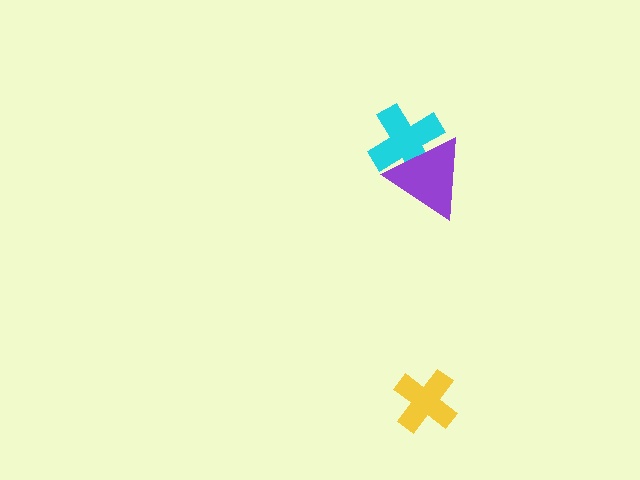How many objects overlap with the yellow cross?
0 objects overlap with the yellow cross.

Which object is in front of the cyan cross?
The purple triangle is in front of the cyan cross.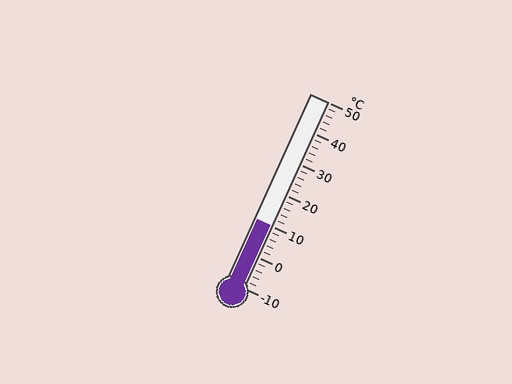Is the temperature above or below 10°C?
The temperature is at 10°C.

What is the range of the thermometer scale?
The thermometer scale ranges from -10°C to 50°C.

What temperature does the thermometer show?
The thermometer shows approximately 10°C.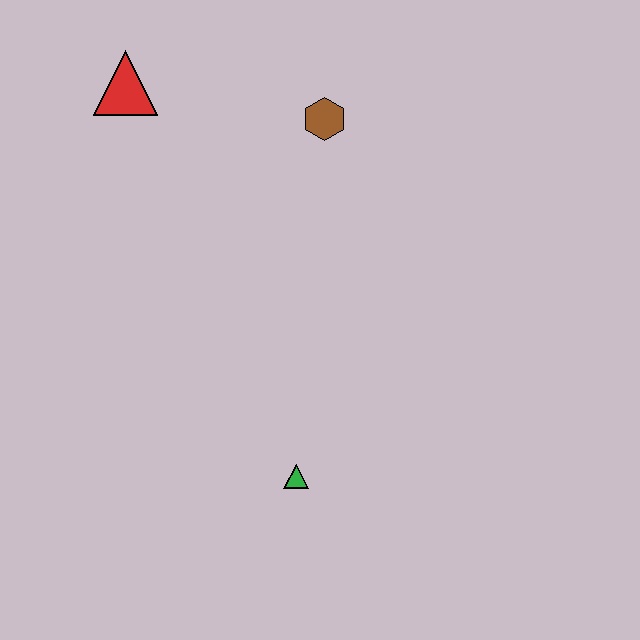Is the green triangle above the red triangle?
No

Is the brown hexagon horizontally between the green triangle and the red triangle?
No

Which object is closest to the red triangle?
The brown hexagon is closest to the red triangle.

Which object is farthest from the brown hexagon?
The green triangle is farthest from the brown hexagon.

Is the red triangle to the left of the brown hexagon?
Yes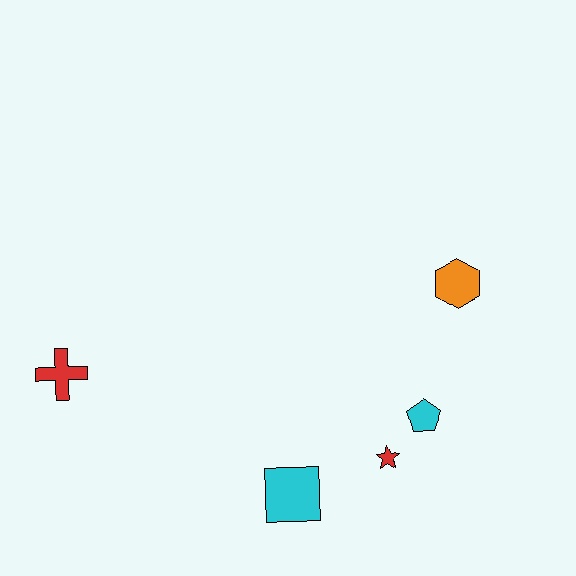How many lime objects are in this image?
There are no lime objects.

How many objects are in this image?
There are 5 objects.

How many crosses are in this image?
There is 1 cross.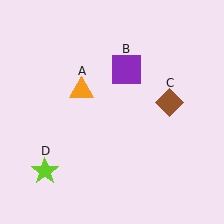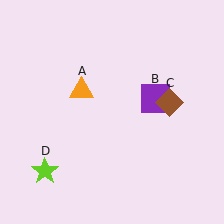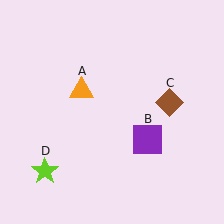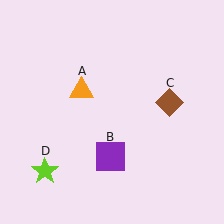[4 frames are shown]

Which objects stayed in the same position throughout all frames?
Orange triangle (object A) and brown diamond (object C) and lime star (object D) remained stationary.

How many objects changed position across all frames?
1 object changed position: purple square (object B).